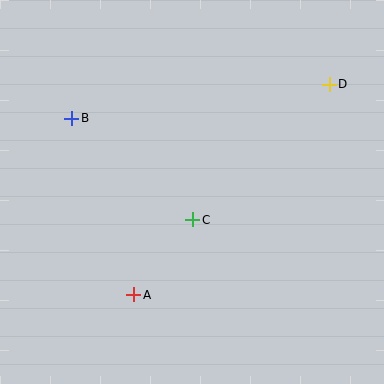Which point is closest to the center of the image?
Point C at (193, 220) is closest to the center.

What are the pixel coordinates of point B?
Point B is at (72, 118).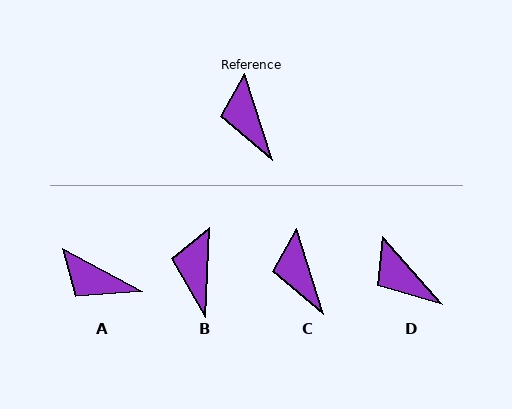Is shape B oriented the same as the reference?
No, it is off by about 21 degrees.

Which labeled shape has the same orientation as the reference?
C.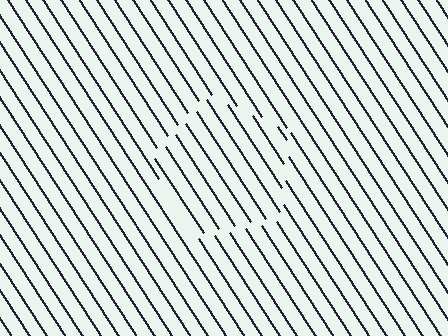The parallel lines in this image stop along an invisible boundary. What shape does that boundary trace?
An illusory pentagon. The interior of the shape contains the same grating, shifted by half a period — the contour is defined by the phase discontinuity where line-ends from the inner and outer gratings abut.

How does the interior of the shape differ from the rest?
The interior of the shape contains the same grating, shifted by half a period — the contour is defined by the phase discontinuity where line-ends from the inner and outer gratings abut.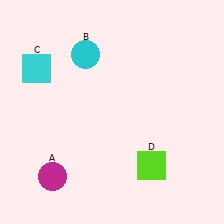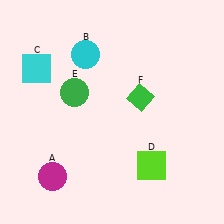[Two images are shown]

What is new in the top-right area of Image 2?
A green diamond (F) was added in the top-right area of Image 2.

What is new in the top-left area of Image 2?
A green circle (E) was added in the top-left area of Image 2.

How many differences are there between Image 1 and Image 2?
There are 2 differences between the two images.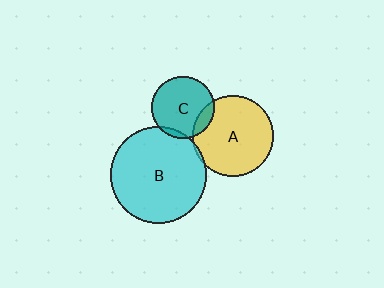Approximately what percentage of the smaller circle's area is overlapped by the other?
Approximately 5%.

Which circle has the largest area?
Circle B (cyan).